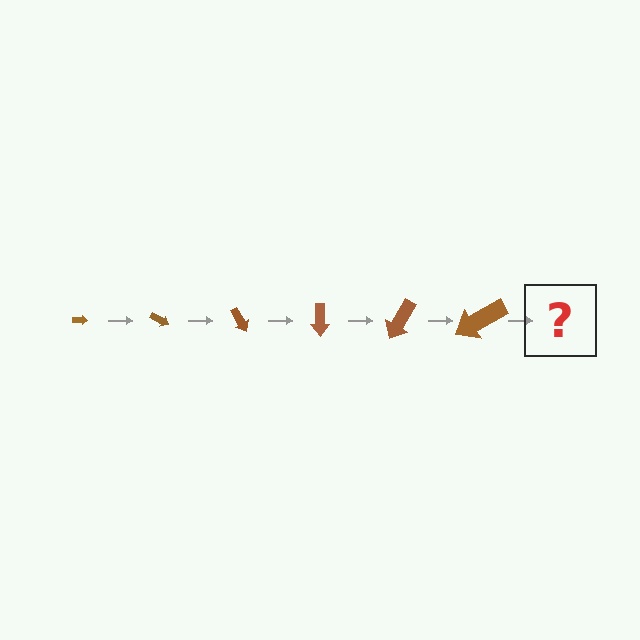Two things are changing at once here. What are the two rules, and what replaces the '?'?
The two rules are that the arrow grows larger each step and it rotates 30 degrees each step. The '?' should be an arrow, larger than the previous one and rotated 180 degrees from the start.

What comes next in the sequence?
The next element should be an arrow, larger than the previous one and rotated 180 degrees from the start.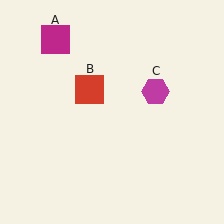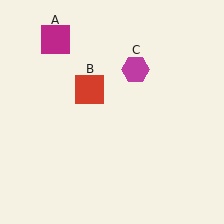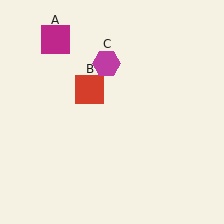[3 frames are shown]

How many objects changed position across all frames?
1 object changed position: magenta hexagon (object C).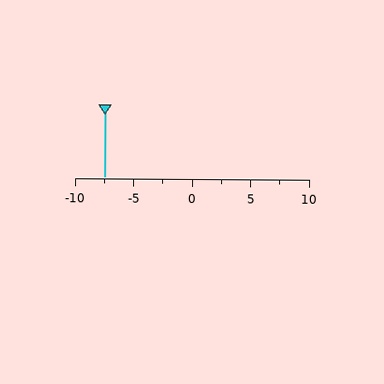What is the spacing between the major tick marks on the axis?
The major ticks are spaced 5 apart.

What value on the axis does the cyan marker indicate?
The marker indicates approximately -7.5.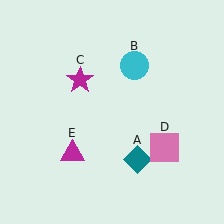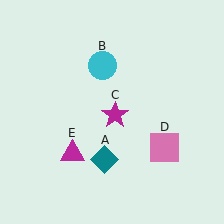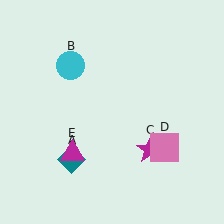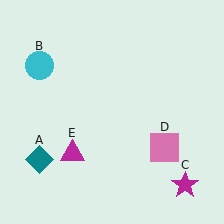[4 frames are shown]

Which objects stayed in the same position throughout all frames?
Pink square (object D) and magenta triangle (object E) remained stationary.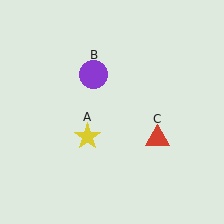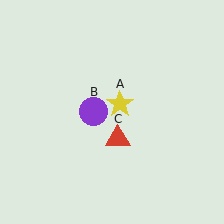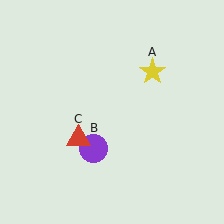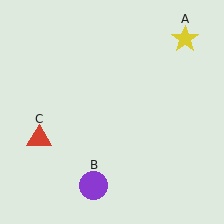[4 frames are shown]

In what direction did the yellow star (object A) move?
The yellow star (object A) moved up and to the right.